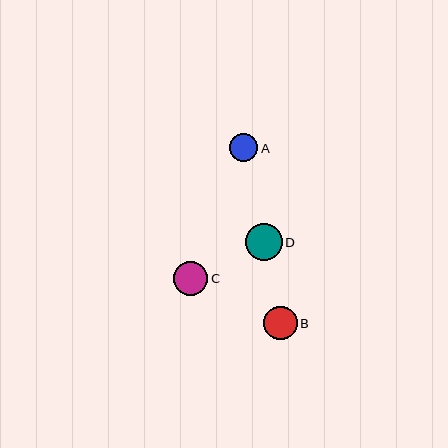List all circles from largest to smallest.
From largest to smallest: D, C, B, A.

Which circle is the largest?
Circle D is the largest with a size of approximately 37 pixels.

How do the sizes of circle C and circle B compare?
Circle C and circle B are approximately the same size.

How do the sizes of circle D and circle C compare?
Circle D and circle C are approximately the same size.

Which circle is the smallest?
Circle A is the smallest with a size of approximately 28 pixels.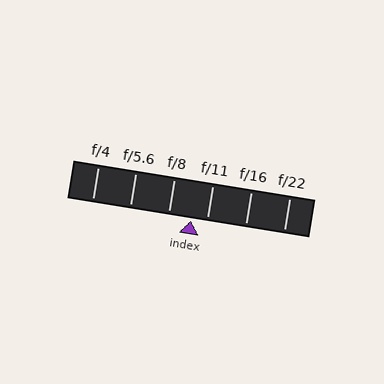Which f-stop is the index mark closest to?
The index mark is closest to f/11.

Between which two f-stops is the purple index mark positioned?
The index mark is between f/8 and f/11.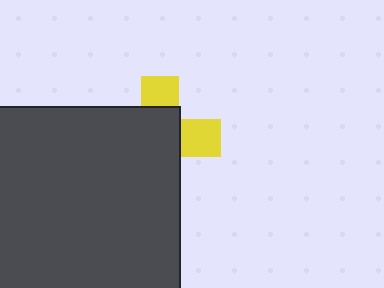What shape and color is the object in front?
The object in front is a dark gray square.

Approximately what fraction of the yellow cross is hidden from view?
Roughly 67% of the yellow cross is hidden behind the dark gray square.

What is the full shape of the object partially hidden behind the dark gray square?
The partially hidden object is a yellow cross.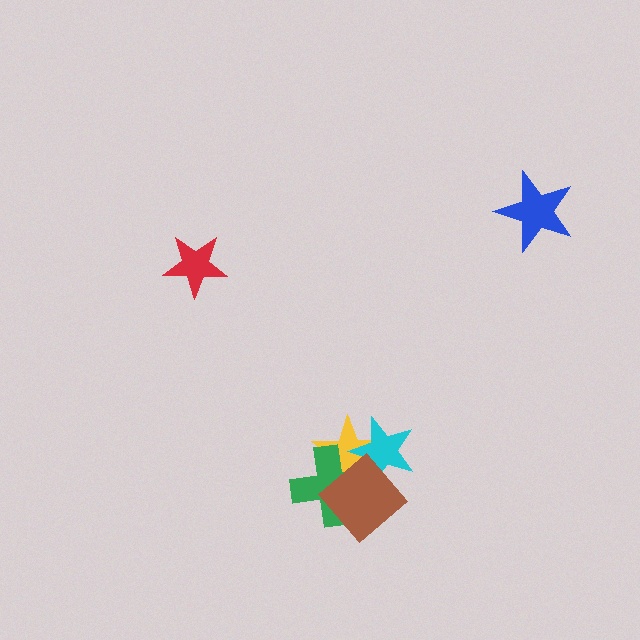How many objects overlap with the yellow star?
3 objects overlap with the yellow star.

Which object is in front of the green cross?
The brown diamond is in front of the green cross.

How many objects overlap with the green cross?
3 objects overlap with the green cross.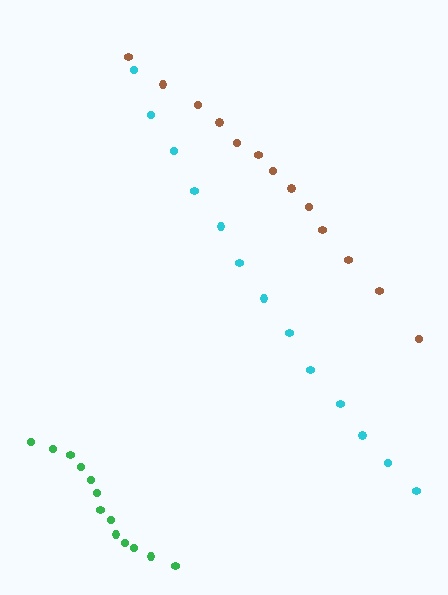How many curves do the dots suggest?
There are 3 distinct paths.